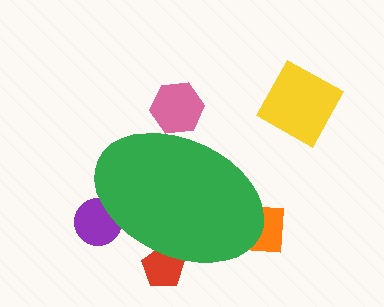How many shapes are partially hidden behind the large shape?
4 shapes are partially hidden.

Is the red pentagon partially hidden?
Yes, the red pentagon is partially hidden behind the green ellipse.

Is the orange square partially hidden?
Yes, the orange square is partially hidden behind the green ellipse.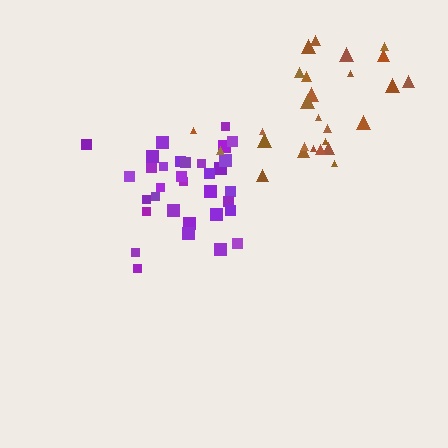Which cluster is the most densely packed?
Purple.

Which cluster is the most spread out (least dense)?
Brown.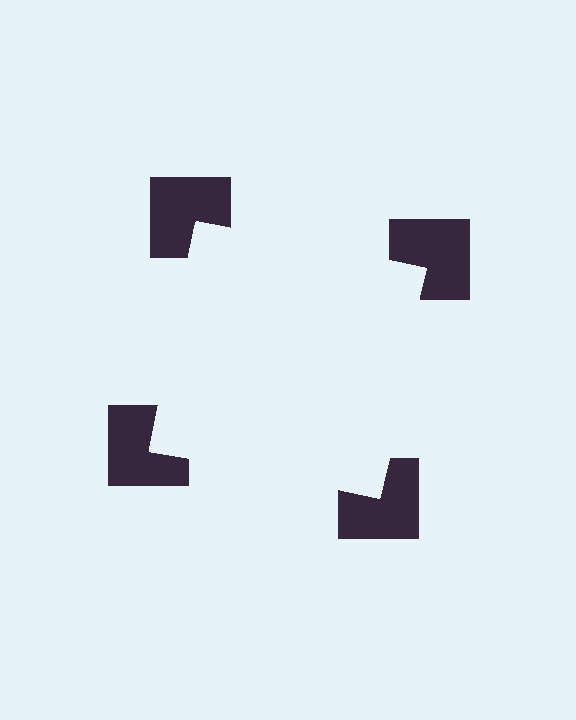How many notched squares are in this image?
There are 4 — one at each vertex of the illusory square.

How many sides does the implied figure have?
4 sides.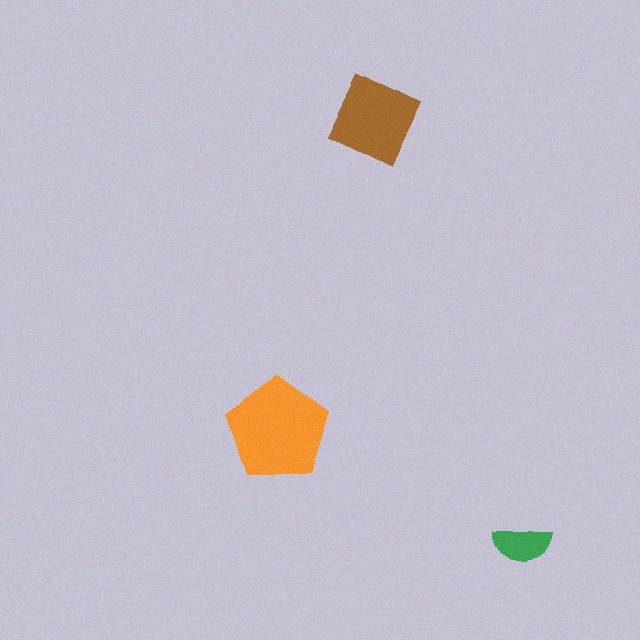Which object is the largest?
The orange pentagon.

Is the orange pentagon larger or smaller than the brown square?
Larger.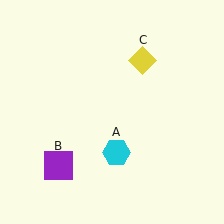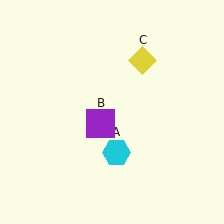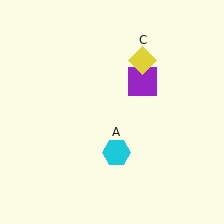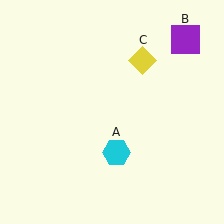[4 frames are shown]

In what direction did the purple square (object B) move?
The purple square (object B) moved up and to the right.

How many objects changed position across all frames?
1 object changed position: purple square (object B).